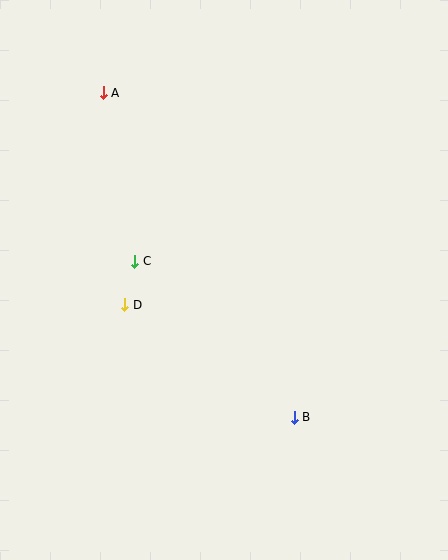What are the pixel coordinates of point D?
Point D is at (125, 305).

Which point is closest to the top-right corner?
Point A is closest to the top-right corner.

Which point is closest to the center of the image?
Point C at (135, 261) is closest to the center.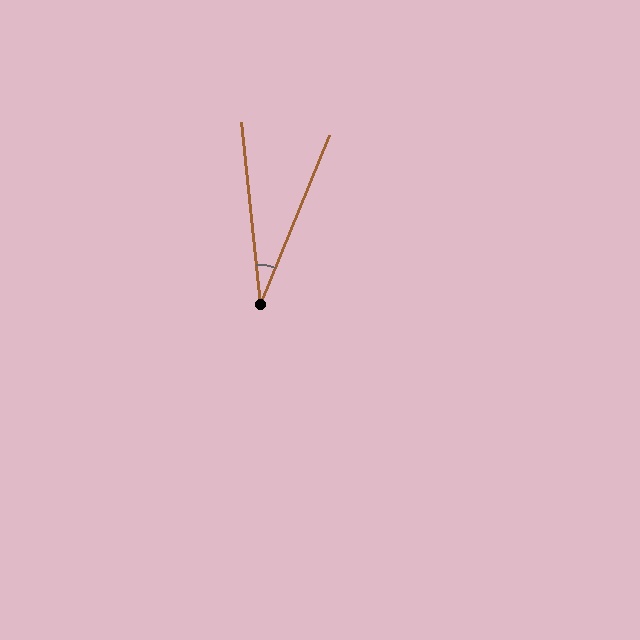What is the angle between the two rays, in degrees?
Approximately 28 degrees.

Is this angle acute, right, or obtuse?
It is acute.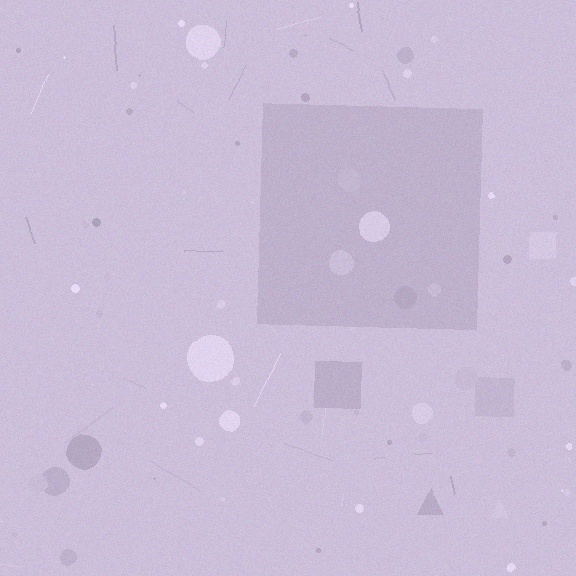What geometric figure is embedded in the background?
A square is embedded in the background.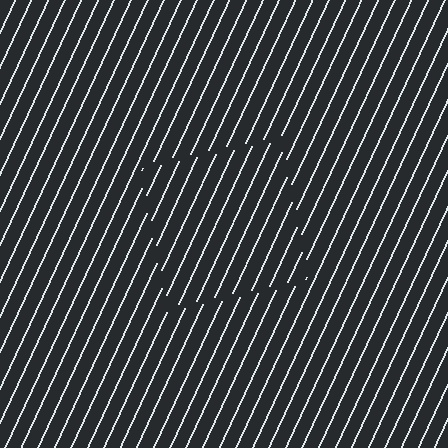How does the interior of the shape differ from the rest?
The interior of the shape contains the same grating, shifted by half a period — the contour is defined by the phase discontinuity where line-ends from the inner and outer gratings abut.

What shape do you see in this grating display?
An illusory square. The interior of the shape contains the same grating, shifted by half a period — the contour is defined by the phase discontinuity where line-ends from the inner and outer gratings abut.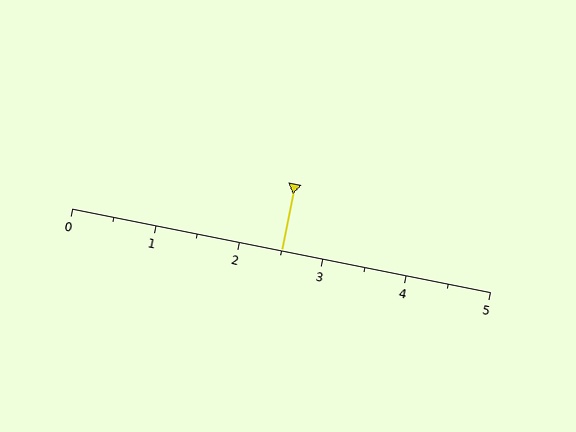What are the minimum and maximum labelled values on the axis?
The axis runs from 0 to 5.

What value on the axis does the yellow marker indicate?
The marker indicates approximately 2.5.